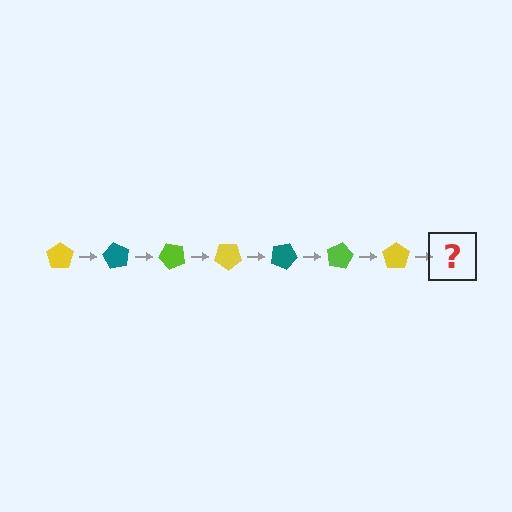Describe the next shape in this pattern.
It should be a teal pentagon, rotated 420 degrees from the start.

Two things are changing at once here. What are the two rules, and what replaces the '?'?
The two rules are that it rotates 60 degrees each step and the color cycles through yellow, teal, and lime. The '?' should be a teal pentagon, rotated 420 degrees from the start.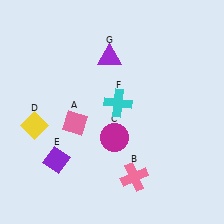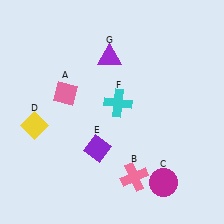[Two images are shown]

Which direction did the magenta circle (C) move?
The magenta circle (C) moved right.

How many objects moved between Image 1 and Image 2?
3 objects moved between the two images.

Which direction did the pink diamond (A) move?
The pink diamond (A) moved up.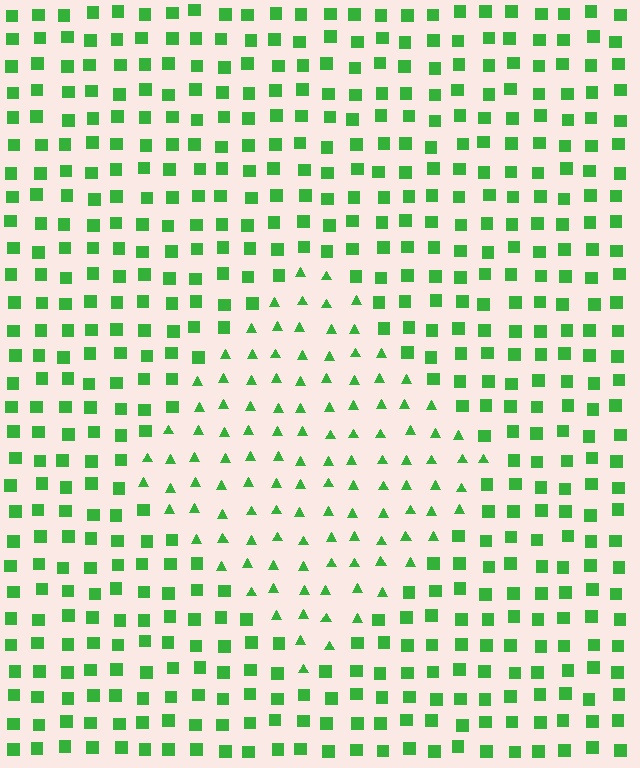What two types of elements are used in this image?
The image uses triangles inside the diamond region and squares outside it.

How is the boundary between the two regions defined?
The boundary is defined by a change in element shape: triangles inside vs. squares outside. All elements share the same color and spacing.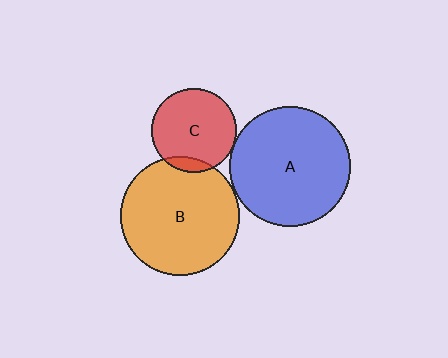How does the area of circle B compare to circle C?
Approximately 2.0 times.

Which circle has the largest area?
Circle A (blue).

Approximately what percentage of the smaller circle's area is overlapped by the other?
Approximately 10%.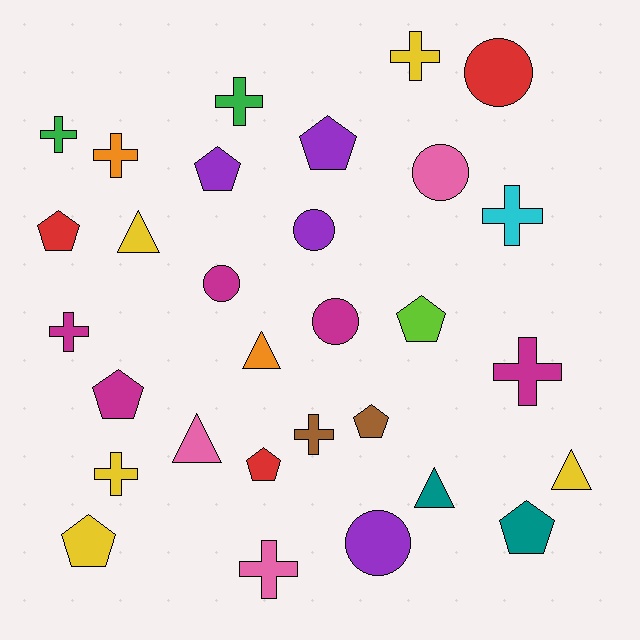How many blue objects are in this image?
There are no blue objects.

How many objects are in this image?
There are 30 objects.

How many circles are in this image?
There are 6 circles.